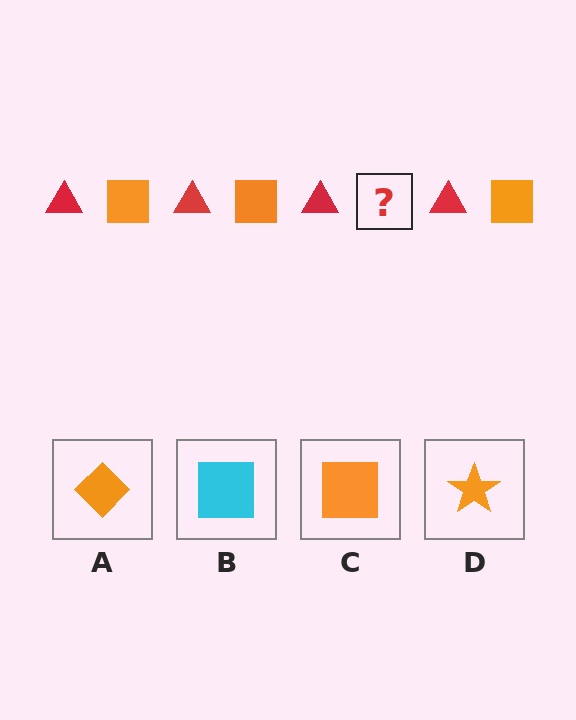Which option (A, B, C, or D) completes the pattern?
C.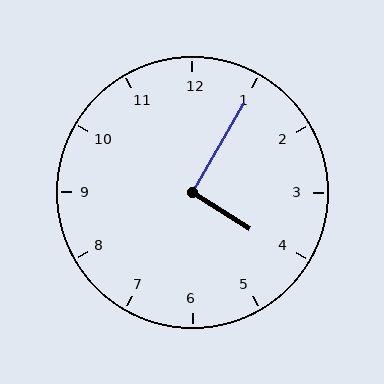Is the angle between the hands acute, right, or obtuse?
It is right.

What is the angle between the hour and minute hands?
Approximately 92 degrees.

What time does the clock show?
4:05.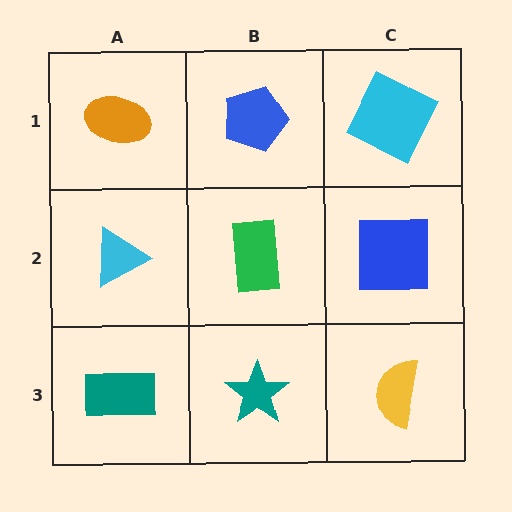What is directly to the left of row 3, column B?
A teal rectangle.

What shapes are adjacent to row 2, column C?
A cyan square (row 1, column C), a yellow semicircle (row 3, column C), a green rectangle (row 2, column B).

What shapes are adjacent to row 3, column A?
A cyan triangle (row 2, column A), a teal star (row 3, column B).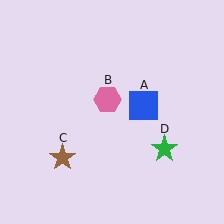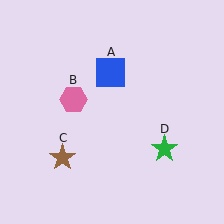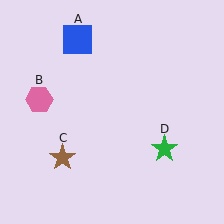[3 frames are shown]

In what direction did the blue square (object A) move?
The blue square (object A) moved up and to the left.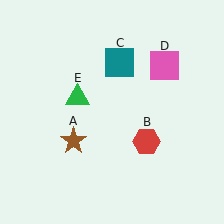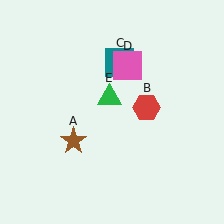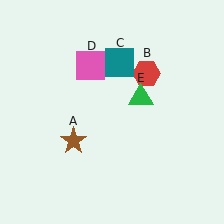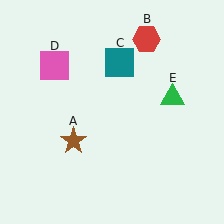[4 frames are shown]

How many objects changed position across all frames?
3 objects changed position: red hexagon (object B), pink square (object D), green triangle (object E).